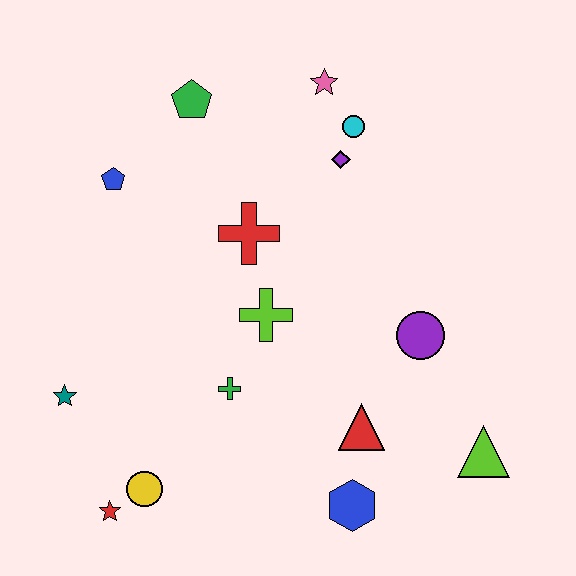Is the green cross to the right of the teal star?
Yes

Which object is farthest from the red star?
The pink star is farthest from the red star.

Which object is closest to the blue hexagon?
The red triangle is closest to the blue hexagon.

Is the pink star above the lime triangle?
Yes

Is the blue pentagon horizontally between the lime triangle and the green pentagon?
No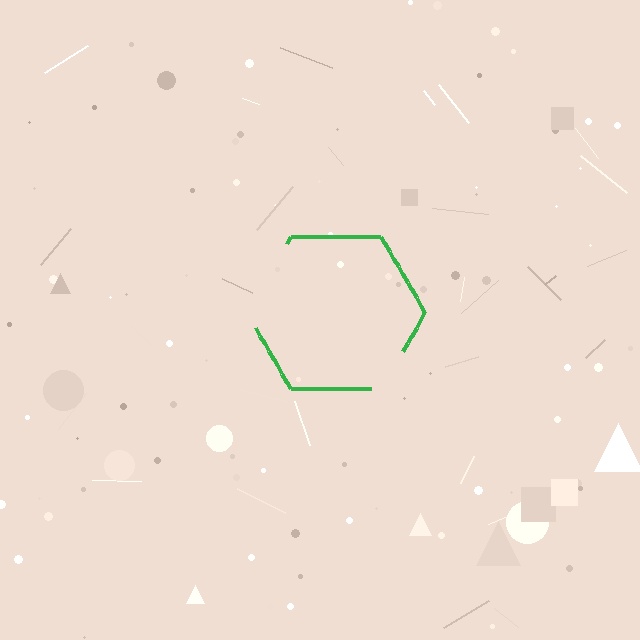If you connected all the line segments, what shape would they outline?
They would outline a hexagon.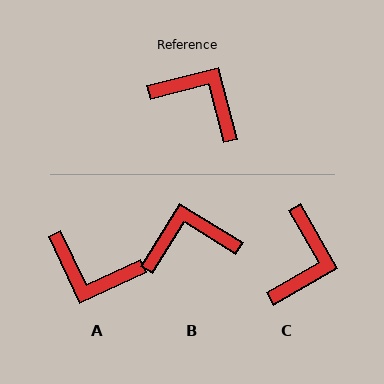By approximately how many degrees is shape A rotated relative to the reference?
Approximately 170 degrees clockwise.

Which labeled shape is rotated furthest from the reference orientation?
A, about 170 degrees away.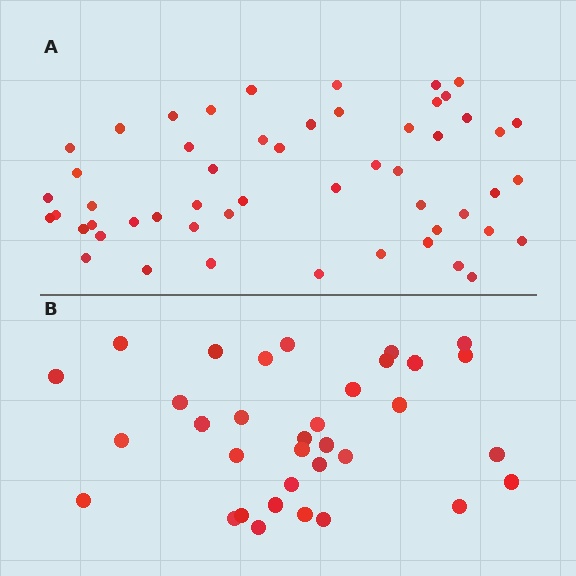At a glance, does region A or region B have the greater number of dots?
Region A (the top region) has more dots.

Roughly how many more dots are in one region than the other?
Region A has approximately 20 more dots than region B.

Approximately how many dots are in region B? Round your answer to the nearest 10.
About 30 dots. (The exact count is 34, which rounds to 30.)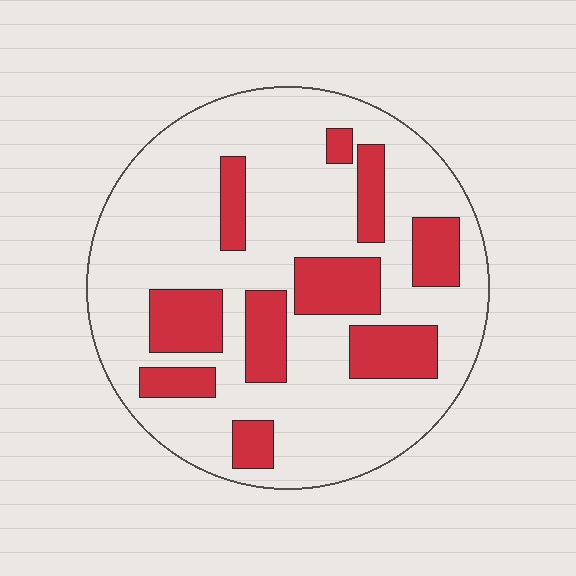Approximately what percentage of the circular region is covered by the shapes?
Approximately 25%.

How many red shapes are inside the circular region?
10.